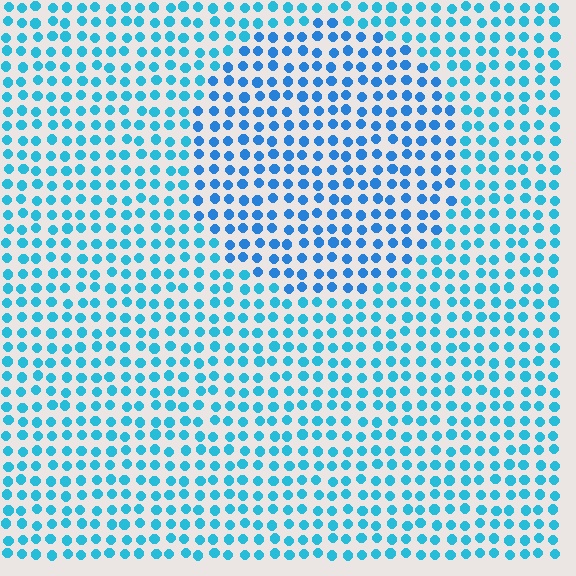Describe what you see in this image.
The image is filled with small cyan elements in a uniform arrangement. A circle-shaped region is visible where the elements are tinted to a slightly different hue, forming a subtle color boundary.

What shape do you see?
I see a circle.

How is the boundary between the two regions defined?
The boundary is defined purely by a slight shift in hue (about 20 degrees). Spacing, size, and orientation are identical on both sides.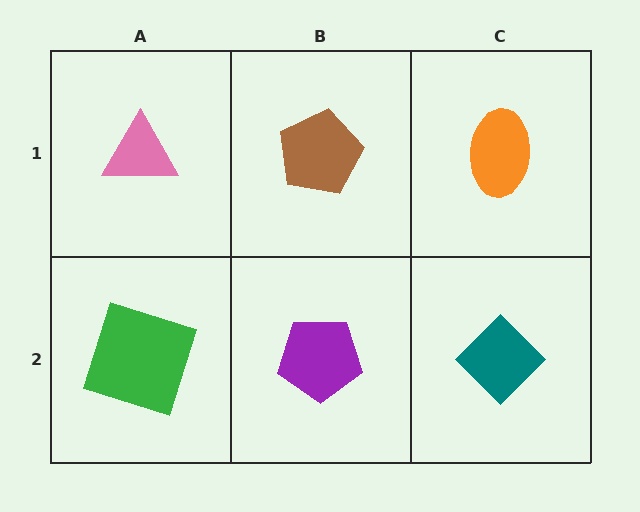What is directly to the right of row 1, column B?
An orange ellipse.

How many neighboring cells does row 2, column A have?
2.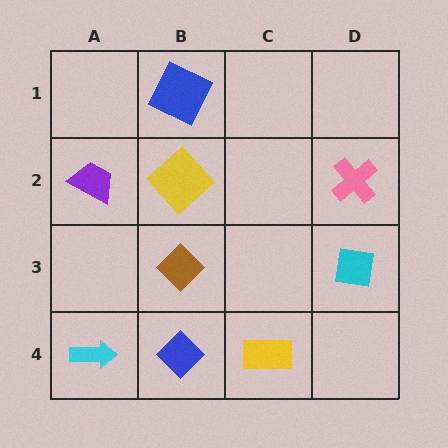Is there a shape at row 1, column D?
No, that cell is empty.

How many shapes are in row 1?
1 shape.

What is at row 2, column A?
A purple trapezoid.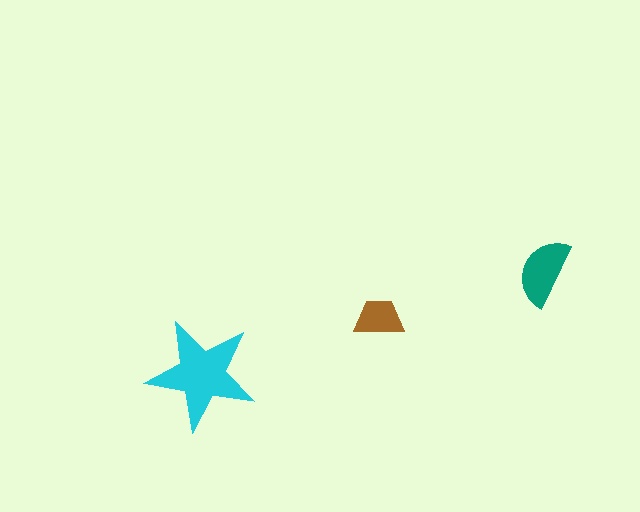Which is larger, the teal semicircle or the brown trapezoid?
The teal semicircle.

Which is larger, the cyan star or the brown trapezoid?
The cyan star.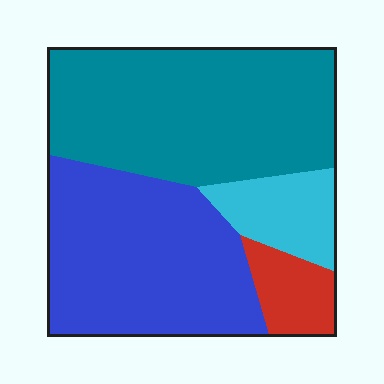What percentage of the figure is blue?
Blue covers about 40% of the figure.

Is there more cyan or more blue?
Blue.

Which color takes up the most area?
Teal, at roughly 45%.